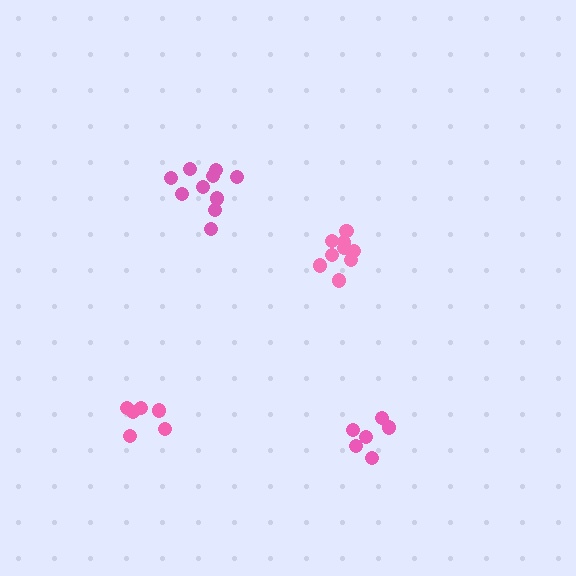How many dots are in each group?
Group 1: 10 dots, Group 2: 9 dots, Group 3: 6 dots, Group 4: 6 dots (31 total).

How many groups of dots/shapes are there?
There are 4 groups.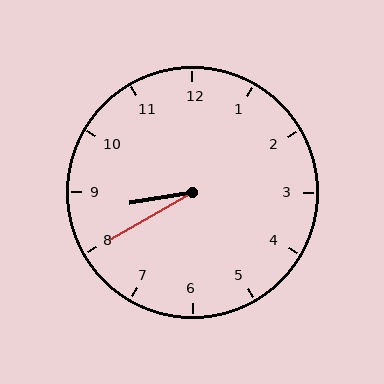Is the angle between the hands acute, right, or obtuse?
It is acute.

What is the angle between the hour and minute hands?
Approximately 20 degrees.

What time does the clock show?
8:40.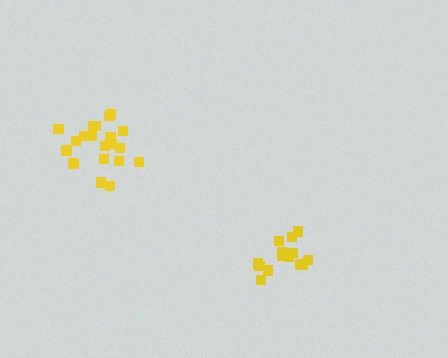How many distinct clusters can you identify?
There are 2 distinct clusters.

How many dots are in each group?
Group 1: 20 dots, Group 2: 15 dots (35 total).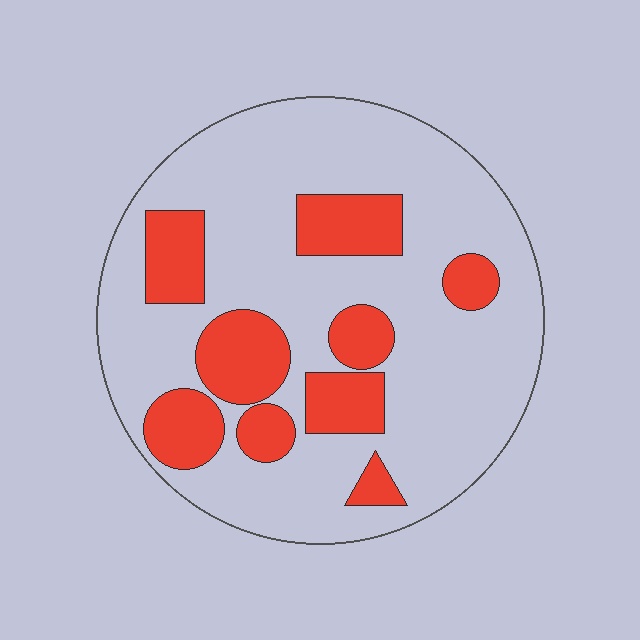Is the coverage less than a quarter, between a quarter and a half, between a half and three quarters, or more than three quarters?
Between a quarter and a half.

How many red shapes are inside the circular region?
9.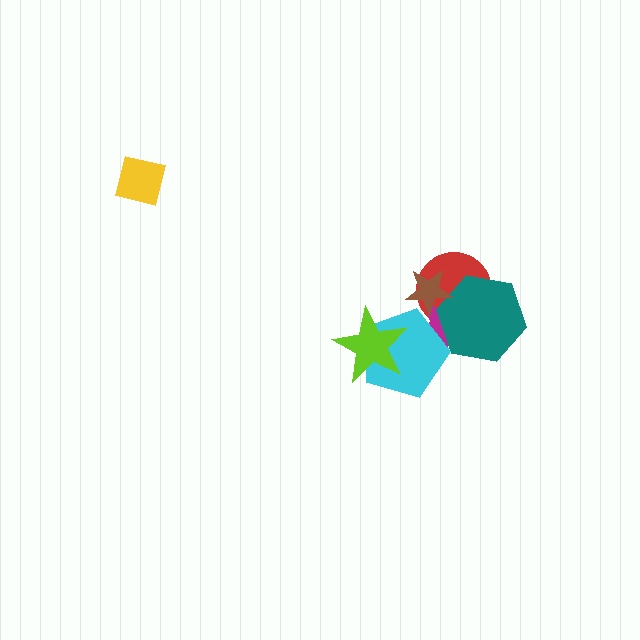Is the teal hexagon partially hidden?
Yes, it is partially covered by another shape.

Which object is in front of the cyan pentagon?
The lime star is in front of the cyan pentagon.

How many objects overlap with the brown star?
3 objects overlap with the brown star.